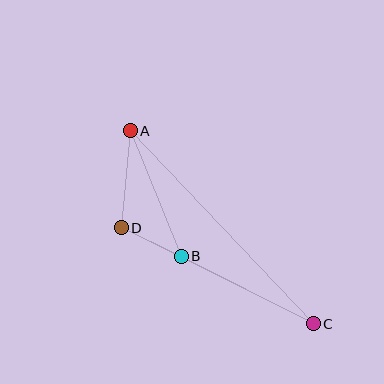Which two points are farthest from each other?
Points A and C are farthest from each other.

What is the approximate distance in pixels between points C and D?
The distance between C and D is approximately 215 pixels.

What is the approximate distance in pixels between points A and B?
The distance between A and B is approximately 135 pixels.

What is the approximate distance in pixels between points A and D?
The distance between A and D is approximately 97 pixels.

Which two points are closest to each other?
Points B and D are closest to each other.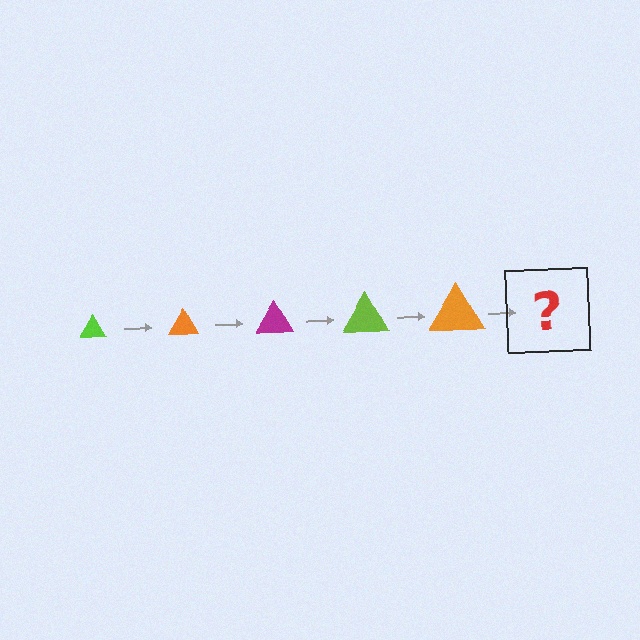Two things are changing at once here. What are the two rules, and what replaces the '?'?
The two rules are that the triangle grows larger each step and the color cycles through lime, orange, and magenta. The '?' should be a magenta triangle, larger than the previous one.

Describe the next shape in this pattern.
It should be a magenta triangle, larger than the previous one.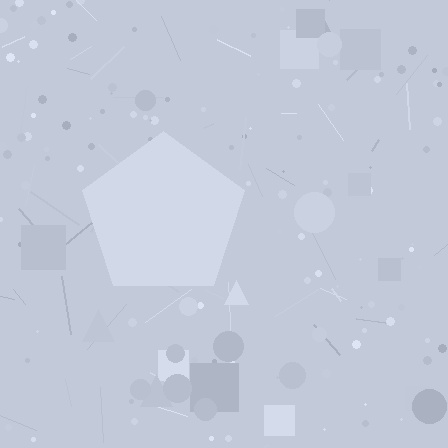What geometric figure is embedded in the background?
A pentagon is embedded in the background.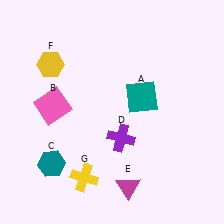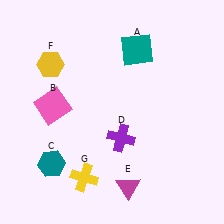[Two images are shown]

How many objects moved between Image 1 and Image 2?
1 object moved between the two images.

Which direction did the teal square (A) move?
The teal square (A) moved up.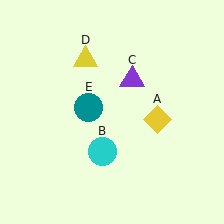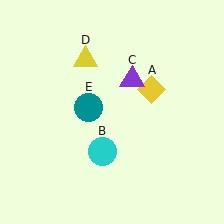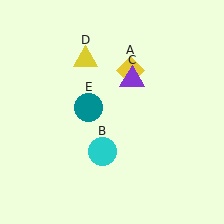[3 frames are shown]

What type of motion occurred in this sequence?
The yellow diamond (object A) rotated counterclockwise around the center of the scene.